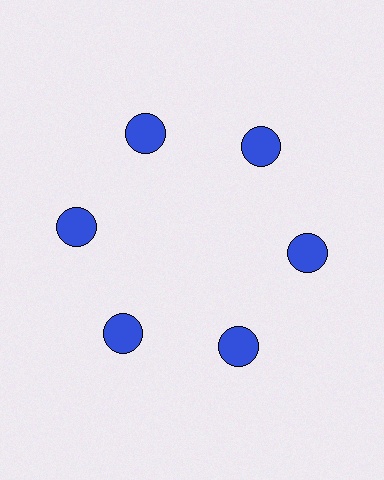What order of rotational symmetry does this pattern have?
This pattern has 6-fold rotational symmetry.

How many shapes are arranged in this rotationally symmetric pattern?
There are 6 shapes, arranged in 6 groups of 1.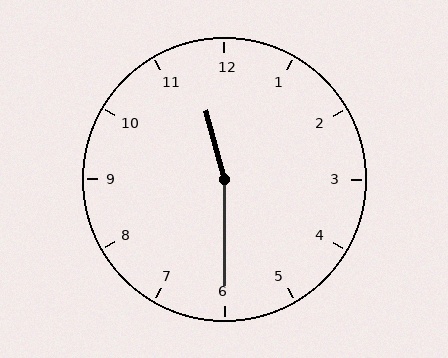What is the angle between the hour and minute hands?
Approximately 165 degrees.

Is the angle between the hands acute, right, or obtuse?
It is obtuse.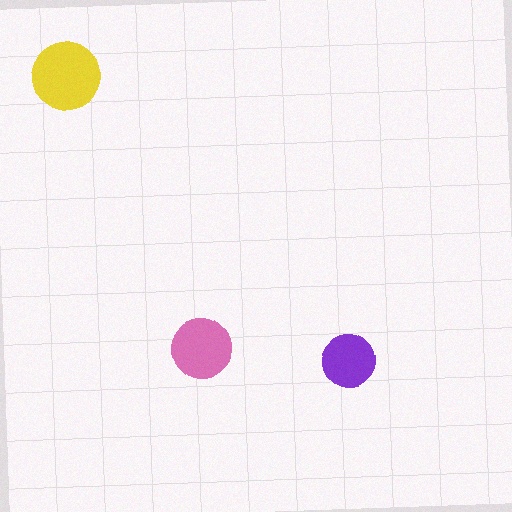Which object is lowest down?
The purple circle is bottommost.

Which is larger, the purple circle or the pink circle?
The pink one.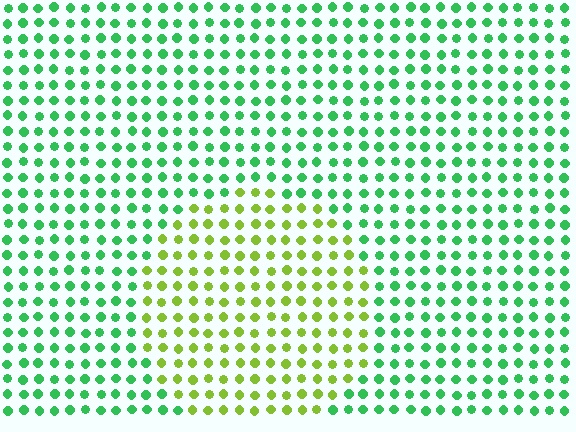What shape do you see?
I see a circle.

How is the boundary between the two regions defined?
The boundary is defined purely by a slight shift in hue (about 49 degrees). Spacing, size, and orientation are identical on both sides.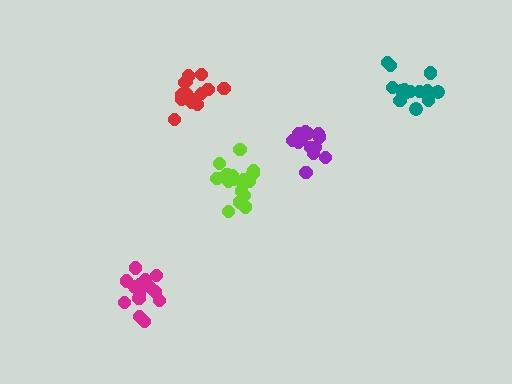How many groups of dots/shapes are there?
There are 5 groups.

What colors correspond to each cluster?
The clusters are colored: magenta, purple, red, lime, teal.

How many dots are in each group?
Group 1: 14 dots, Group 2: 15 dots, Group 3: 15 dots, Group 4: 17 dots, Group 5: 15 dots (76 total).